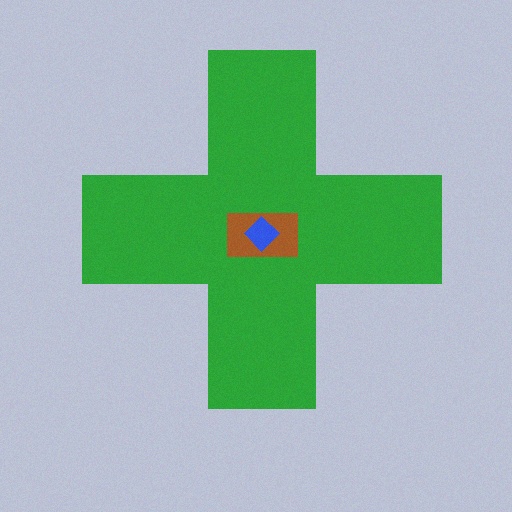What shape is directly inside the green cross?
The brown rectangle.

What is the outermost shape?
The green cross.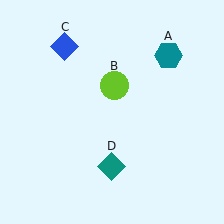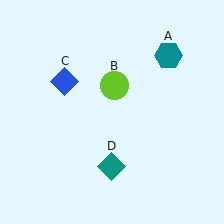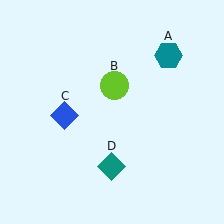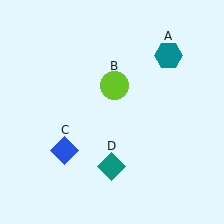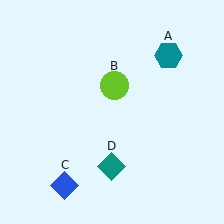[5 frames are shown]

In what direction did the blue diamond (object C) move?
The blue diamond (object C) moved down.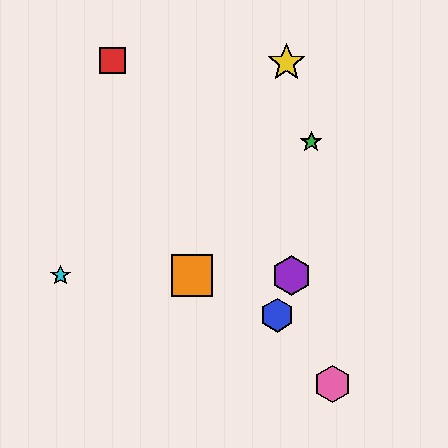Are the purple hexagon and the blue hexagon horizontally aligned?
No, the purple hexagon is at y≈276 and the blue hexagon is at y≈315.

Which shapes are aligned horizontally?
The purple hexagon, the orange square, the cyan star are aligned horizontally.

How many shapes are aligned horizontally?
3 shapes (the purple hexagon, the orange square, the cyan star) are aligned horizontally.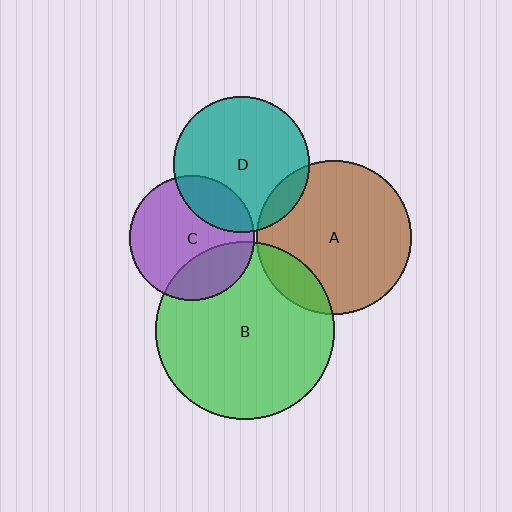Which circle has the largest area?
Circle B (green).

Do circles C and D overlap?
Yes.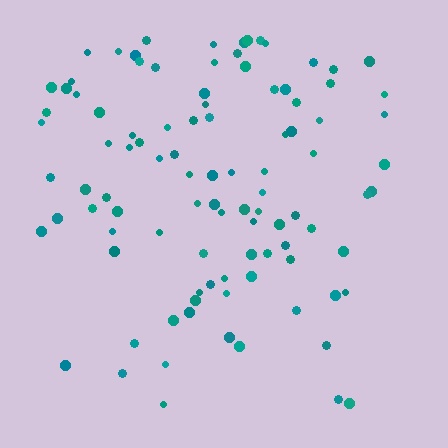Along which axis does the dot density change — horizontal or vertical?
Vertical.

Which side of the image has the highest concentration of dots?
The top.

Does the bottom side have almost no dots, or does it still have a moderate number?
Still a moderate number, just noticeably fewer than the top.